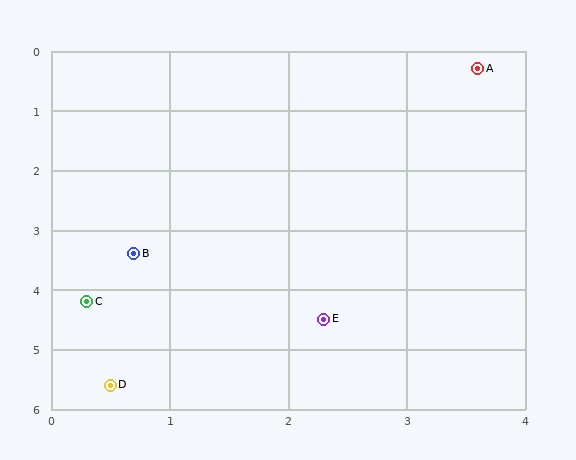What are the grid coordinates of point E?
Point E is at approximately (2.3, 4.5).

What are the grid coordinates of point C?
Point C is at approximately (0.3, 4.2).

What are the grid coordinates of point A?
Point A is at approximately (3.6, 0.3).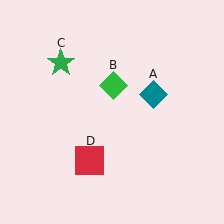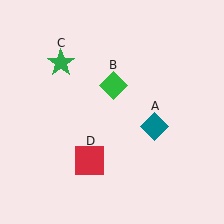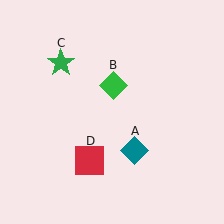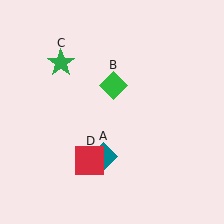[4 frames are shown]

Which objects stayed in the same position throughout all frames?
Green diamond (object B) and green star (object C) and red square (object D) remained stationary.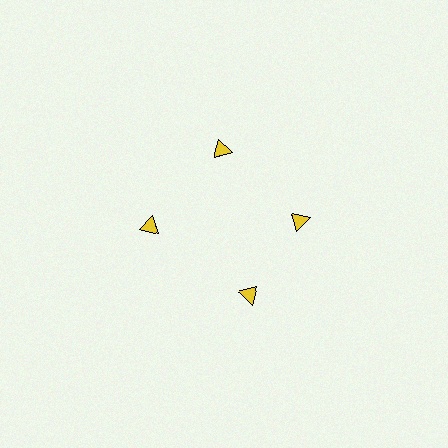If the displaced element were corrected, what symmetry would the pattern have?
It would have 4-fold rotational symmetry — the pattern would map onto itself every 90 degrees.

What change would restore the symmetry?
The symmetry would be restored by rotating it back into even spacing with its neighbors so that all 4 triangles sit at equal angles and equal distance from the center.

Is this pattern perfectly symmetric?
No. The 4 yellow triangles are arranged in a ring, but one element near the 6 o'clock position is rotated out of alignment along the ring, breaking the 4-fold rotational symmetry.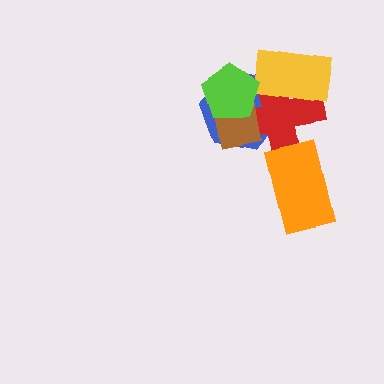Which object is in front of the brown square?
The lime pentagon is in front of the brown square.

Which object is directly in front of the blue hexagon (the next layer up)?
The red cross is directly in front of the blue hexagon.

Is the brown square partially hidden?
Yes, it is partially covered by another shape.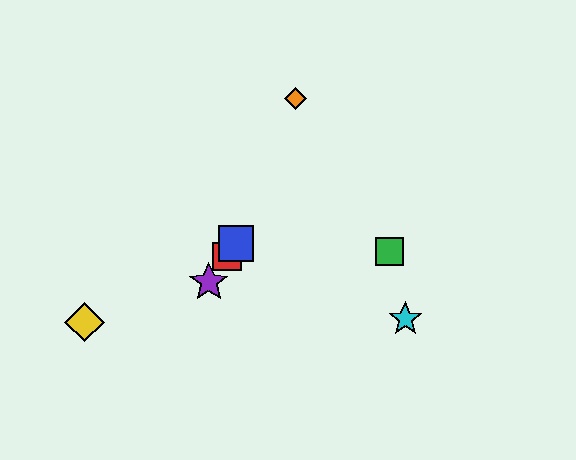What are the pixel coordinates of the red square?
The red square is at (227, 257).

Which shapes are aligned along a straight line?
The red square, the blue square, the purple star are aligned along a straight line.